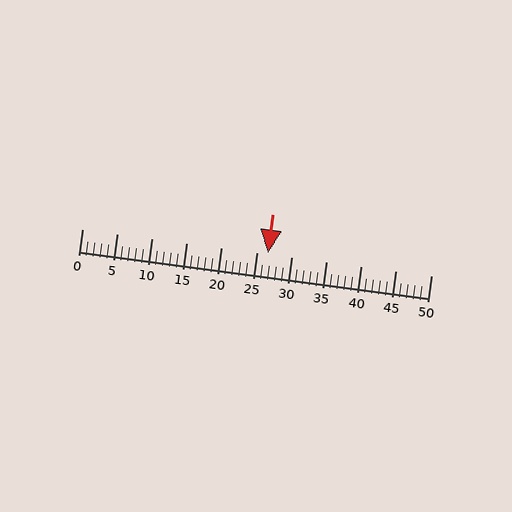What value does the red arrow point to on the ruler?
The red arrow points to approximately 27.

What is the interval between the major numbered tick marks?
The major tick marks are spaced 5 units apart.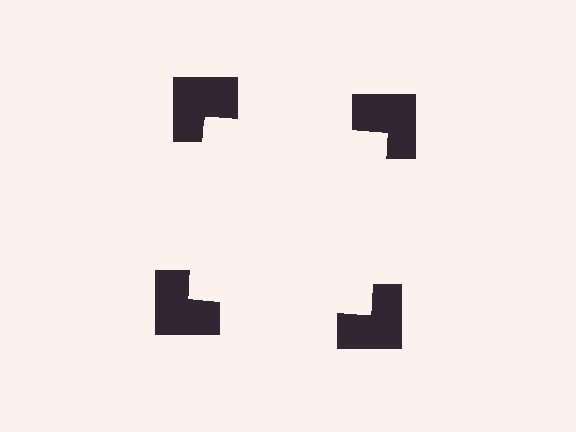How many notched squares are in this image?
There are 4 — one at each vertex of the illusory square.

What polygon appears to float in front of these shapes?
An illusory square — its edges are inferred from the aligned wedge cuts in the notched squares, not physically drawn.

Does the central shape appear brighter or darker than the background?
It typically appears slightly brighter than the background, even though no actual brightness change is drawn.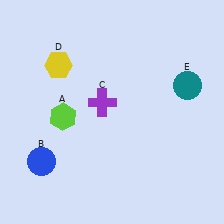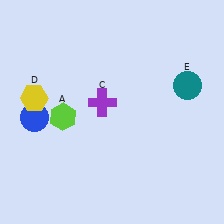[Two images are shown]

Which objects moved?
The objects that moved are: the blue circle (B), the yellow hexagon (D).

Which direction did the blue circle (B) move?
The blue circle (B) moved up.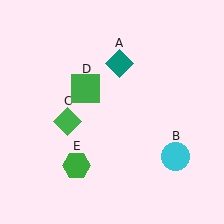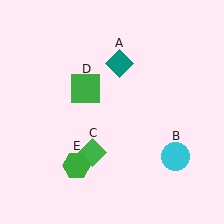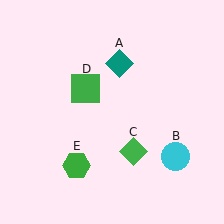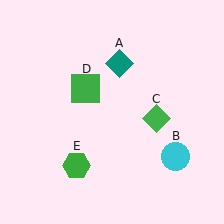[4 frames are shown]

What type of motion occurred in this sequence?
The green diamond (object C) rotated counterclockwise around the center of the scene.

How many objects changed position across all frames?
1 object changed position: green diamond (object C).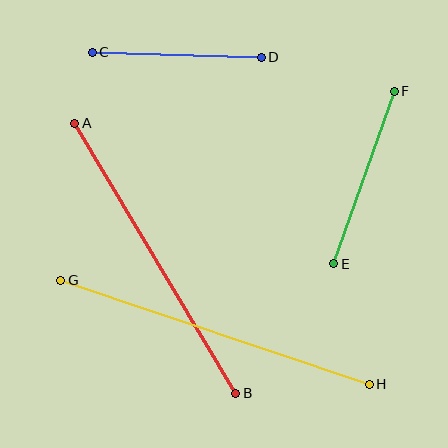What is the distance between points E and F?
The distance is approximately 183 pixels.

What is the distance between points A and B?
The distance is approximately 315 pixels.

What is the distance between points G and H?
The distance is approximately 325 pixels.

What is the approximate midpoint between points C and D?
The midpoint is at approximately (177, 55) pixels.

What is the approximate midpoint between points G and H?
The midpoint is at approximately (215, 332) pixels.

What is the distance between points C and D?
The distance is approximately 169 pixels.